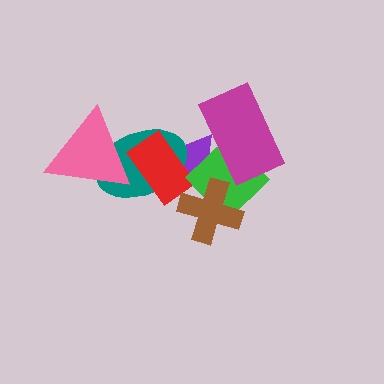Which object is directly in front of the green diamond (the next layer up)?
The magenta rectangle is directly in front of the green diamond.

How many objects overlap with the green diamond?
4 objects overlap with the green diamond.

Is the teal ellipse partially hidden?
Yes, it is partially covered by another shape.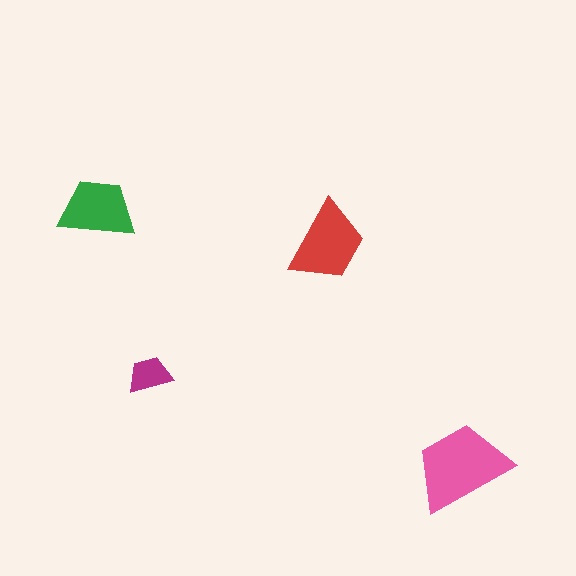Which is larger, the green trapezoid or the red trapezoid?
The red one.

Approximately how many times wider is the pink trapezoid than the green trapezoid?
About 1.5 times wider.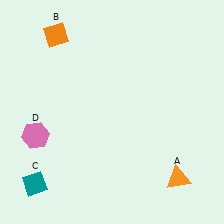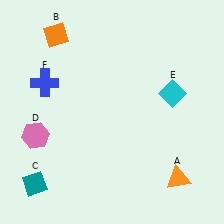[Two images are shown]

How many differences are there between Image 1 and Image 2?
There are 2 differences between the two images.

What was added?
A cyan diamond (E), a blue cross (F) were added in Image 2.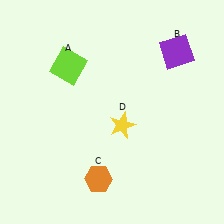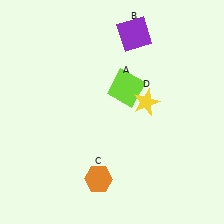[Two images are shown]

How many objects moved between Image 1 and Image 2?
3 objects moved between the two images.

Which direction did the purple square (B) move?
The purple square (B) moved left.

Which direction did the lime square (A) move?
The lime square (A) moved right.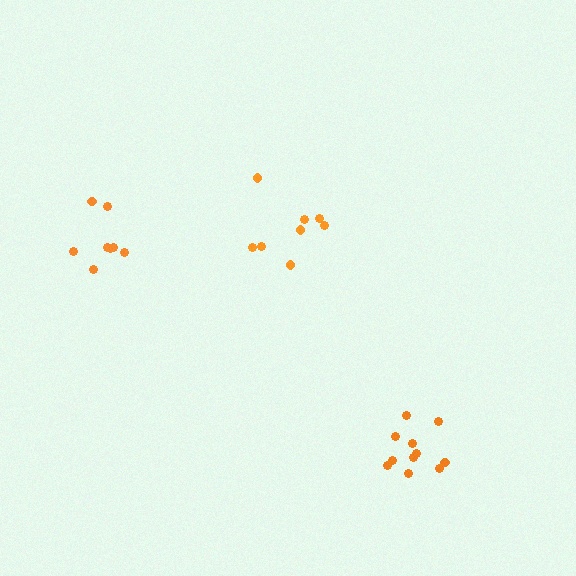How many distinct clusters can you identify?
There are 3 distinct clusters.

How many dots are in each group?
Group 1: 8 dots, Group 2: 11 dots, Group 3: 8 dots (27 total).